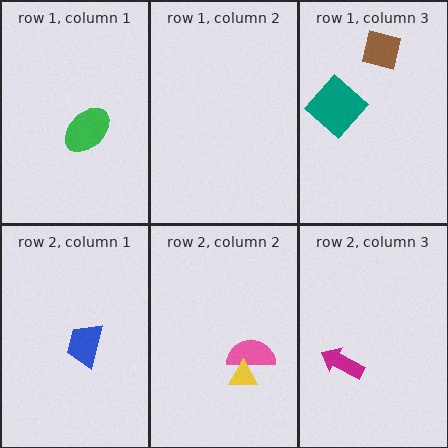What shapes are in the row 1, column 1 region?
The green ellipse.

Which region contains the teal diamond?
The row 1, column 3 region.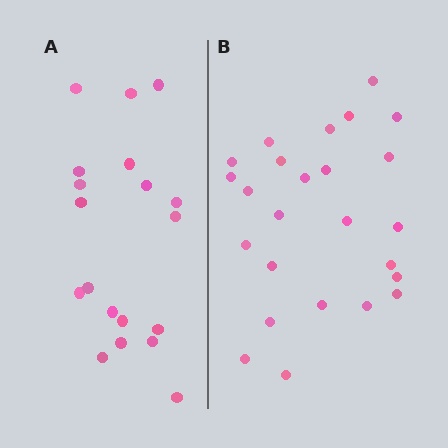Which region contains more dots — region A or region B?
Region B (the right region) has more dots.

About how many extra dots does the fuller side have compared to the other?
Region B has about 6 more dots than region A.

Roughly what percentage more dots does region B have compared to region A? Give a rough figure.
About 30% more.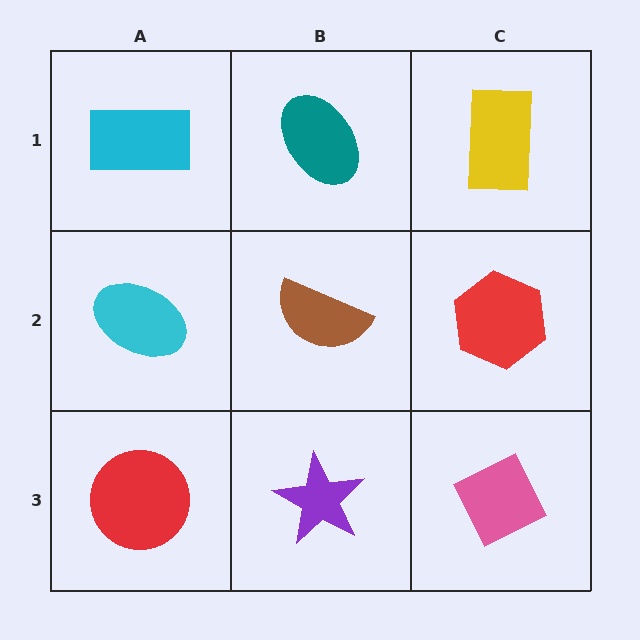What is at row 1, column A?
A cyan rectangle.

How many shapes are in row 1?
3 shapes.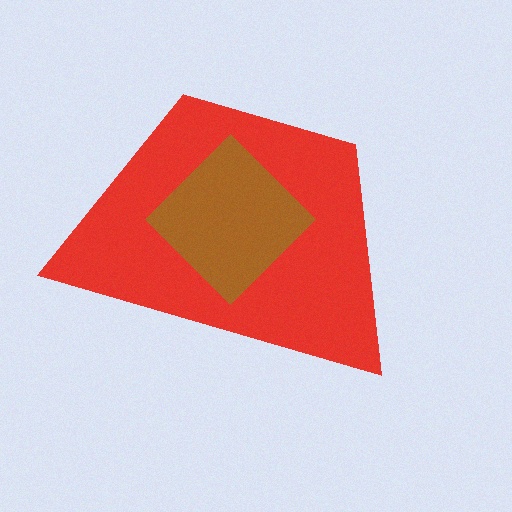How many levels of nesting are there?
2.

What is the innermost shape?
The brown diamond.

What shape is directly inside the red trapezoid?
The brown diamond.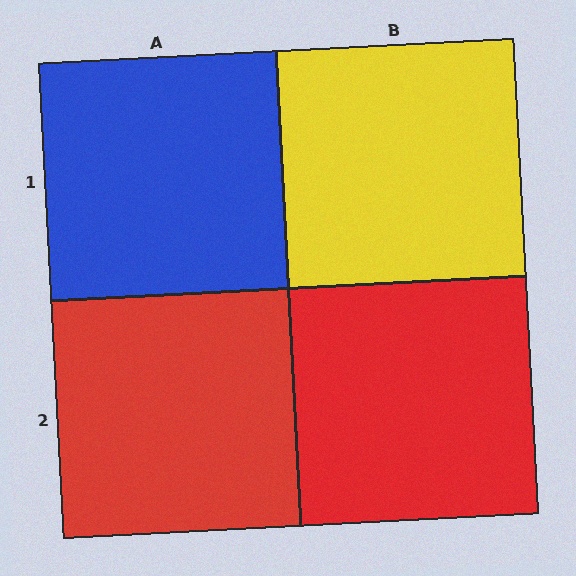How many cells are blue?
1 cell is blue.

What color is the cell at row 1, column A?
Blue.